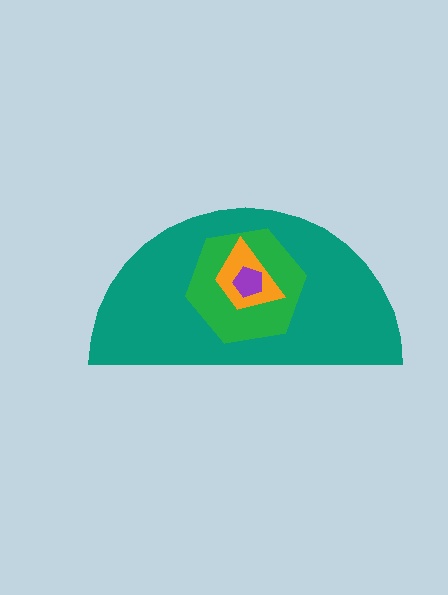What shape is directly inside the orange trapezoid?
The purple pentagon.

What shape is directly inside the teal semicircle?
The green hexagon.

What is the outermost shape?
The teal semicircle.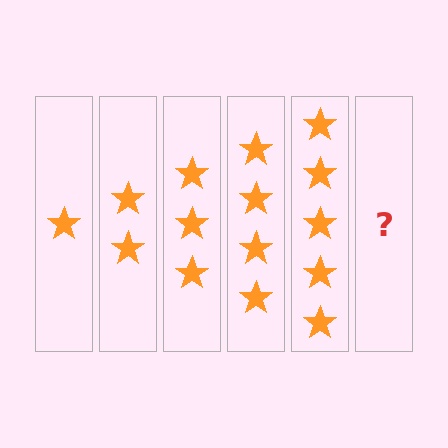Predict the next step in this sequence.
The next step is 6 stars.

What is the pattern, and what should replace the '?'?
The pattern is that each step adds one more star. The '?' should be 6 stars.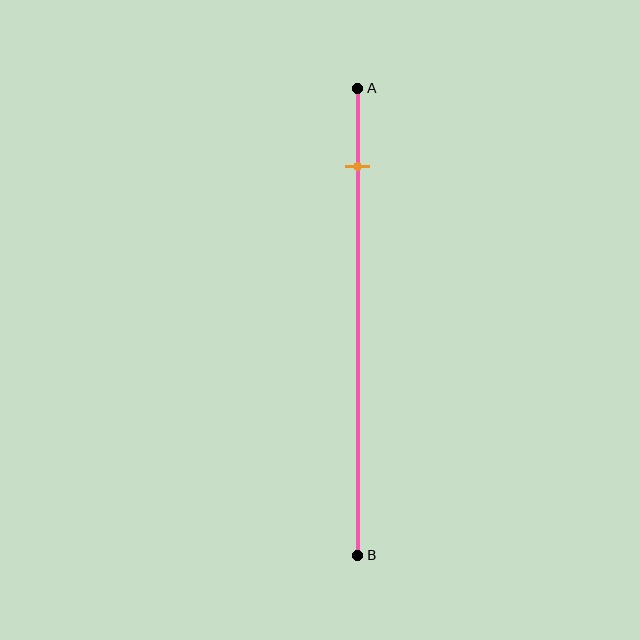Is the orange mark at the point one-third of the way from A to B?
No, the mark is at about 15% from A, not at the 33% one-third point.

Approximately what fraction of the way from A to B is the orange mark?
The orange mark is approximately 15% of the way from A to B.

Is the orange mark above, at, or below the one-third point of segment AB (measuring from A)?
The orange mark is above the one-third point of segment AB.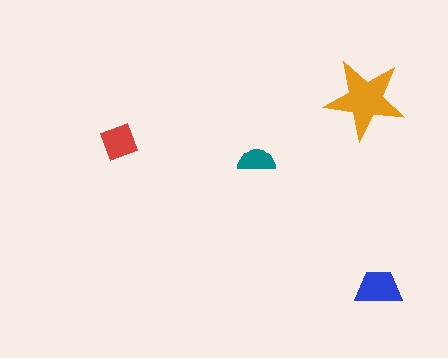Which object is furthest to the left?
The red diamond is leftmost.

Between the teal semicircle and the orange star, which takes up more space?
The orange star.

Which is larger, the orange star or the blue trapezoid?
The orange star.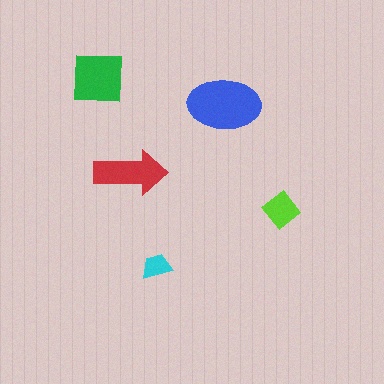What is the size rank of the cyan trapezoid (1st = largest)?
5th.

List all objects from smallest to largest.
The cyan trapezoid, the lime diamond, the red arrow, the green square, the blue ellipse.